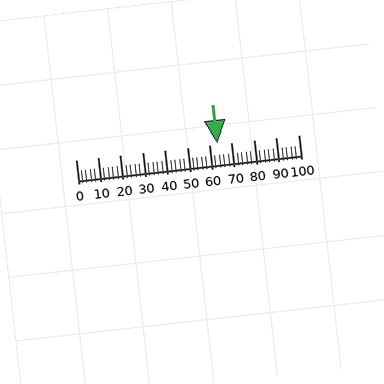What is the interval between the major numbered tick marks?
The major tick marks are spaced 10 units apart.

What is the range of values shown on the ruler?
The ruler shows values from 0 to 100.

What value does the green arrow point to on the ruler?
The green arrow points to approximately 64.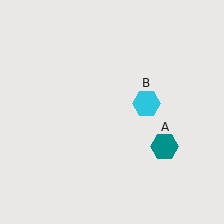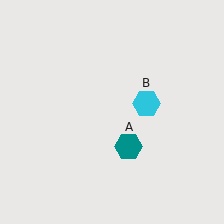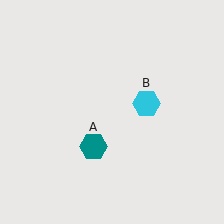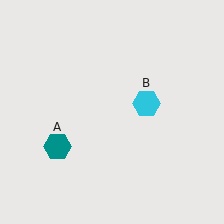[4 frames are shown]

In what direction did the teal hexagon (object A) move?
The teal hexagon (object A) moved left.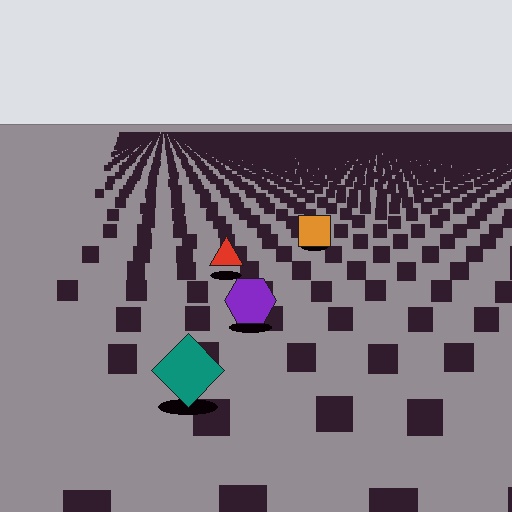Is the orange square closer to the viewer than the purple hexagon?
No. The purple hexagon is closer — you can tell from the texture gradient: the ground texture is coarser near it.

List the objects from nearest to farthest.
From nearest to farthest: the teal diamond, the purple hexagon, the red triangle, the orange square.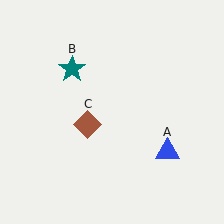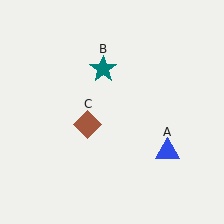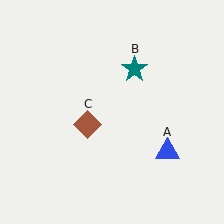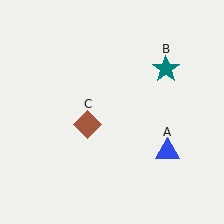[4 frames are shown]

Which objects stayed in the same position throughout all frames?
Blue triangle (object A) and brown diamond (object C) remained stationary.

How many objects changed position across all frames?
1 object changed position: teal star (object B).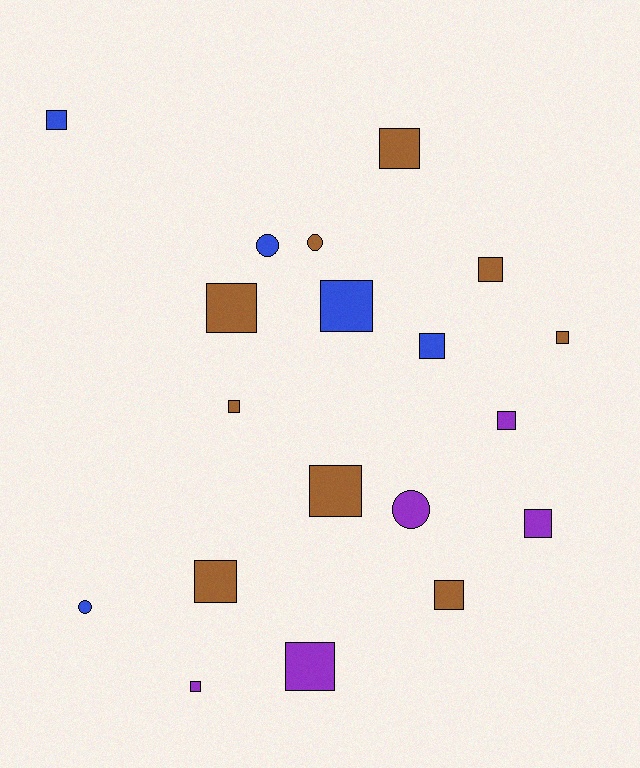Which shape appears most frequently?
Square, with 15 objects.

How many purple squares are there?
There are 4 purple squares.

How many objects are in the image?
There are 19 objects.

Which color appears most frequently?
Brown, with 9 objects.